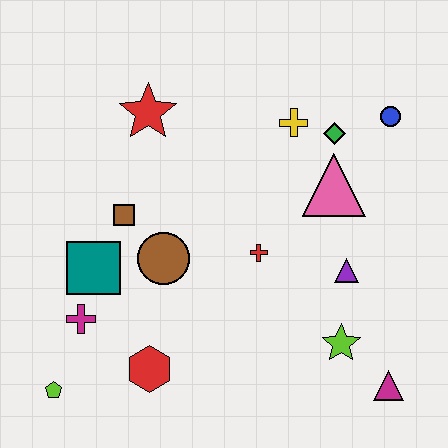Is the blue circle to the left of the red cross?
No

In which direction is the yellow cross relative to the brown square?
The yellow cross is to the right of the brown square.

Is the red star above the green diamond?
Yes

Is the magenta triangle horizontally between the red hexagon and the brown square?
No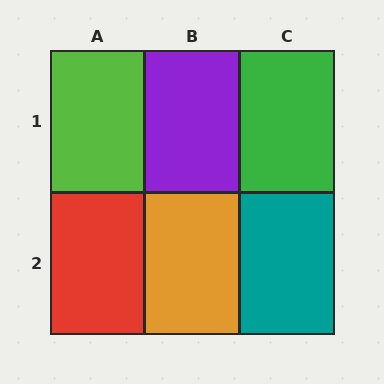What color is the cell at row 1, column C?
Green.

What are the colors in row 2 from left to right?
Red, orange, teal.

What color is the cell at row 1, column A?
Lime.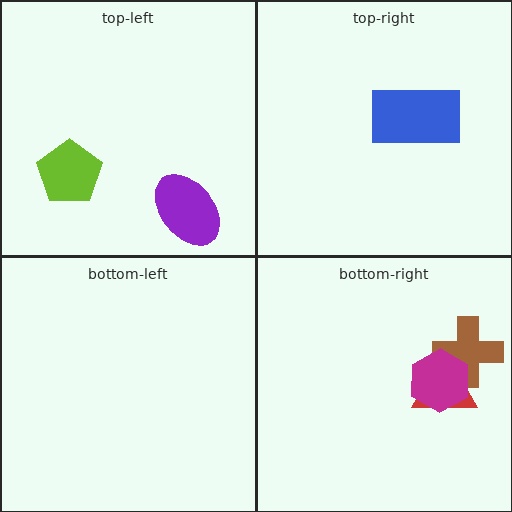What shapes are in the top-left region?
The lime pentagon, the purple ellipse.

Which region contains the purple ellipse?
The top-left region.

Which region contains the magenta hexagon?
The bottom-right region.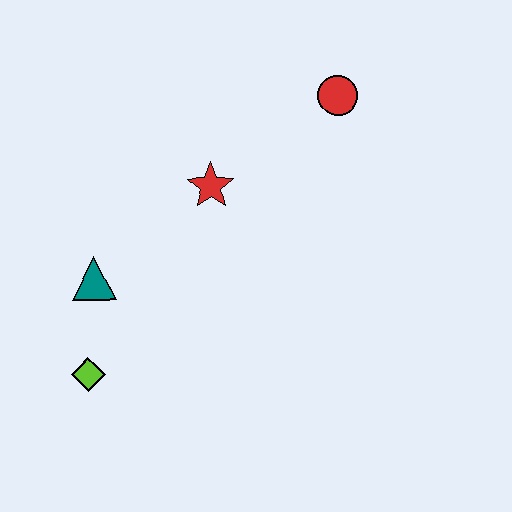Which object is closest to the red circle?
The red star is closest to the red circle.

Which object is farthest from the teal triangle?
The red circle is farthest from the teal triangle.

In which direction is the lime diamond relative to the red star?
The lime diamond is below the red star.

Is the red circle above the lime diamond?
Yes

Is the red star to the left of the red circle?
Yes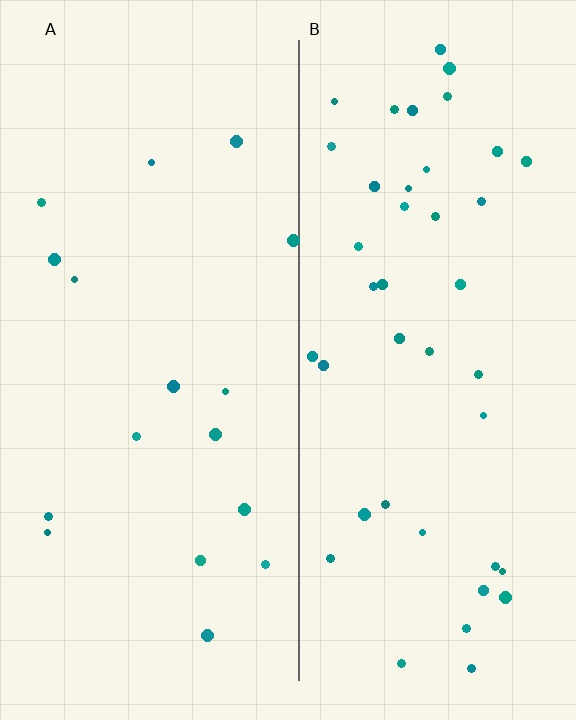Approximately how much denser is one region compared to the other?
Approximately 2.5× — region B over region A.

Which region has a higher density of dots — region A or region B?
B (the right).